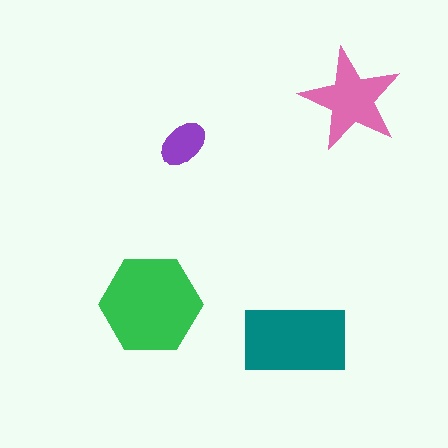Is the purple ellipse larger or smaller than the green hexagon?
Smaller.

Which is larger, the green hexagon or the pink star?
The green hexagon.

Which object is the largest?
The green hexagon.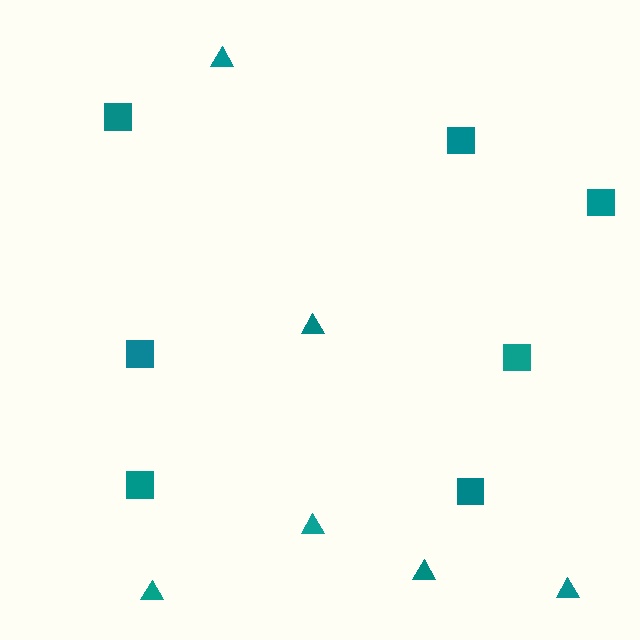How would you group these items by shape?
There are 2 groups: one group of triangles (6) and one group of squares (7).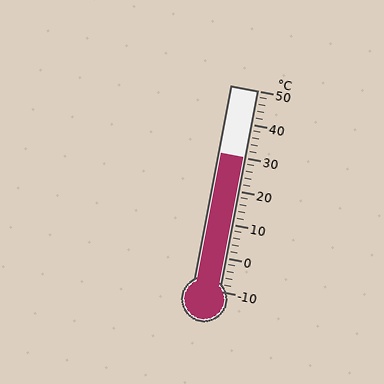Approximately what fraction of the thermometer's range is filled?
The thermometer is filled to approximately 65% of its range.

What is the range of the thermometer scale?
The thermometer scale ranges from -10°C to 50°C.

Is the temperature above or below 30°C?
The temperature is at 30°C.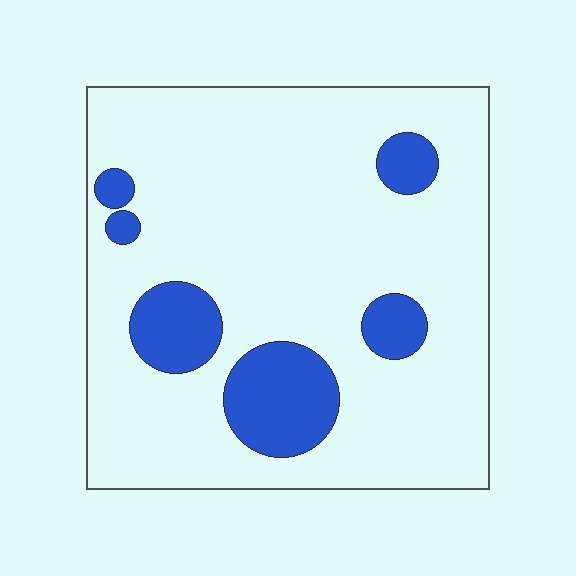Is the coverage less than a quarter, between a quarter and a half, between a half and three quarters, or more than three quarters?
Less than a quarter.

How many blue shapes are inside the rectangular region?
6.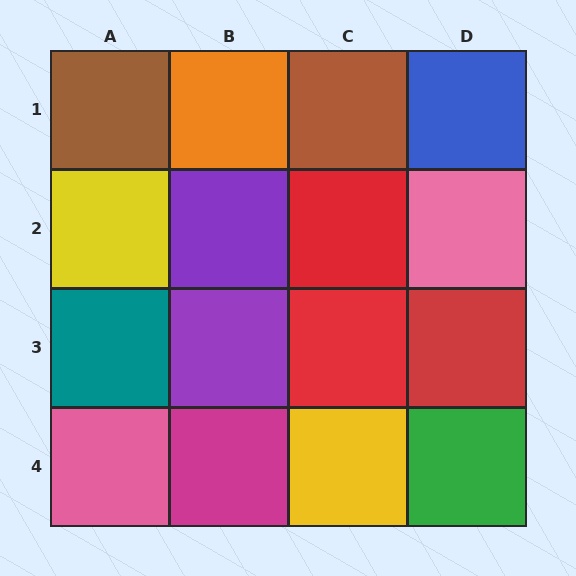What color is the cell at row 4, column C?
Yellow.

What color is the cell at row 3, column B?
Purple.